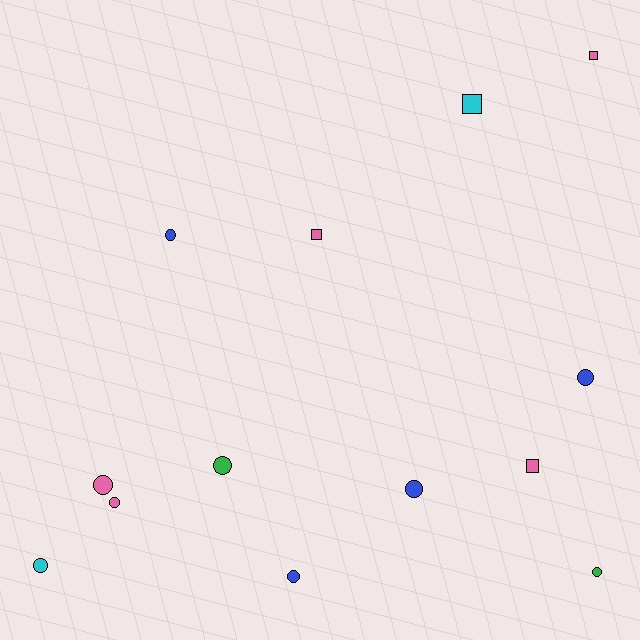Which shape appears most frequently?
Circle, with 9 objects.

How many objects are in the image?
There are 13 objects.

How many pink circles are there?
There are 2 pink circles.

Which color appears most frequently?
Pink, with 5 objects.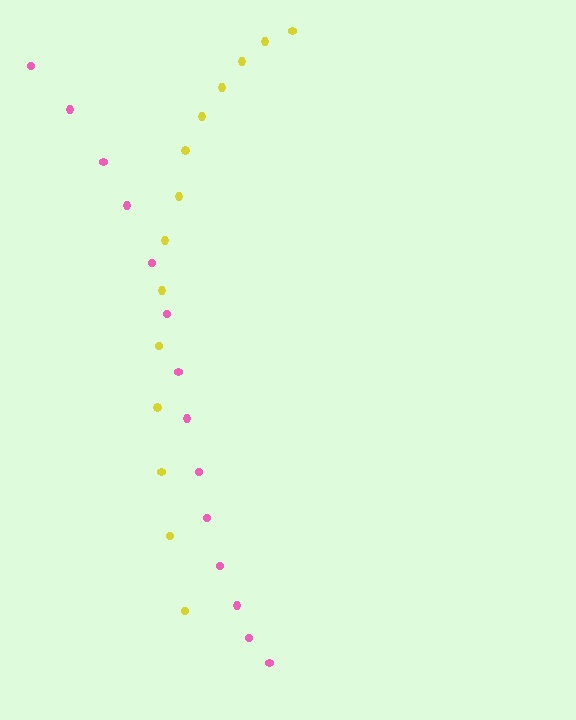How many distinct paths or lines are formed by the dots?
There are 2 distinct paths.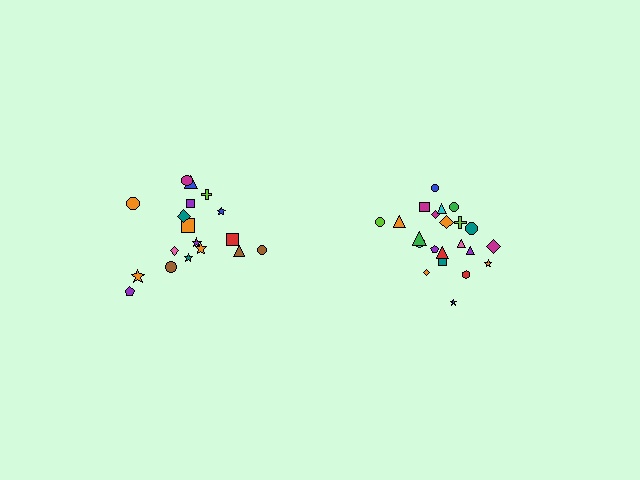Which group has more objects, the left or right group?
The right group.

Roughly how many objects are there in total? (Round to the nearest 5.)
Roughly 40 objects in total.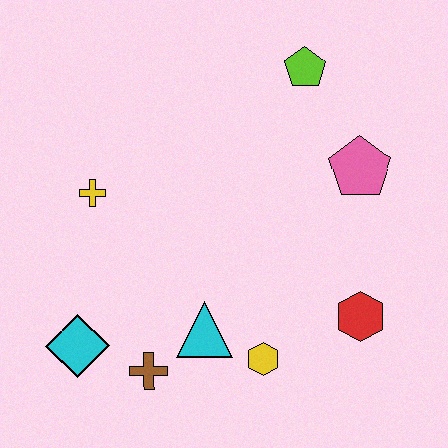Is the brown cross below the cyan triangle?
Yes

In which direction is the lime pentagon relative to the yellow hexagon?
The lime pentagon is above the yellow hexagon.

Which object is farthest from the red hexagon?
The yellow cross is farthest from the red hexagon.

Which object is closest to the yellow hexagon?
The cyan triangle is closest to the yellow hexagon.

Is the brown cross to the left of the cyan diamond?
No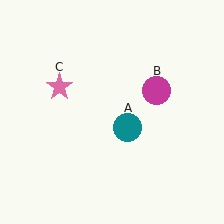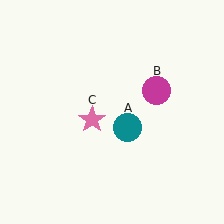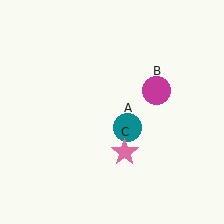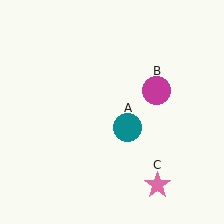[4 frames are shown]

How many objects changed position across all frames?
1 object changed position: pink star (object C).